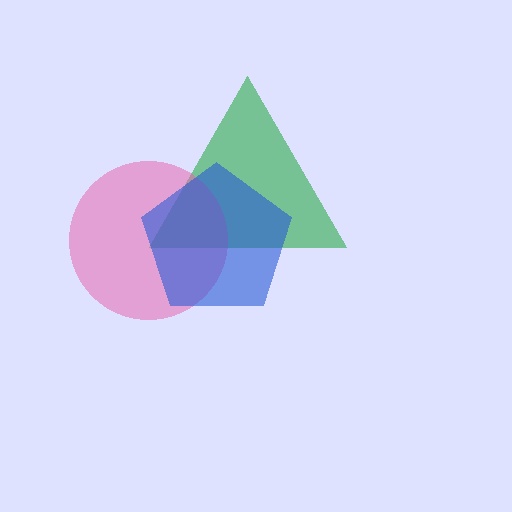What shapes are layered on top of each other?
The layered shapes are: a green triangle, a pink circle, a blue pentagon.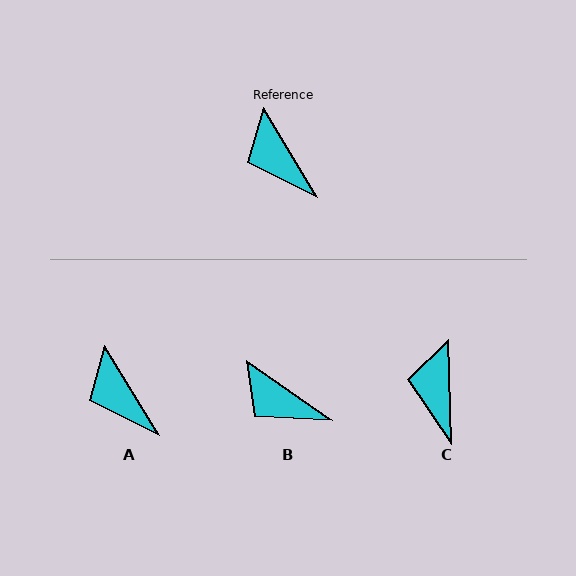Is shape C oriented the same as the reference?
No, it is off by about 30 degrees.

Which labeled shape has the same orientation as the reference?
A.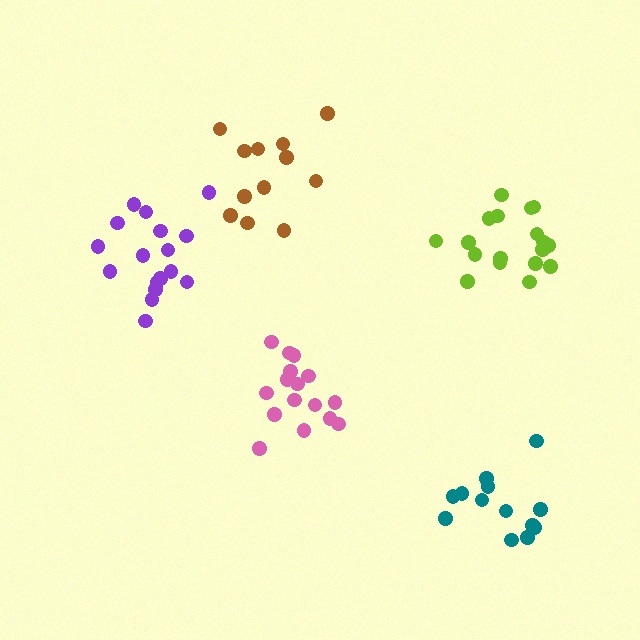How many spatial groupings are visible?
There are 5 spatial groupings.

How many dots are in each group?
Group 1: 12 dots, Group 2: 13 dots, Group 3: 18 dots, Group 4: 17 dots, Group 5: 16 dots (76 total).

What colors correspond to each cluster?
The clusters are colored: brown, teal, lime, purple, pink.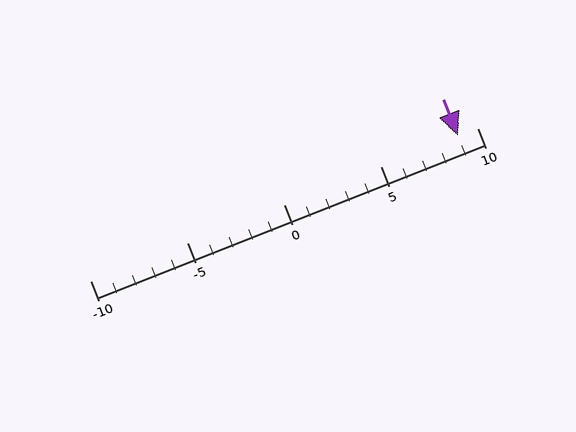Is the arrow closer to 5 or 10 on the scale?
The arrow is closer to 10.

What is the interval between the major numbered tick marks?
The major tick marks are spaced 5 units apart.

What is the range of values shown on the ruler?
The ruler shows values from -10 to 10.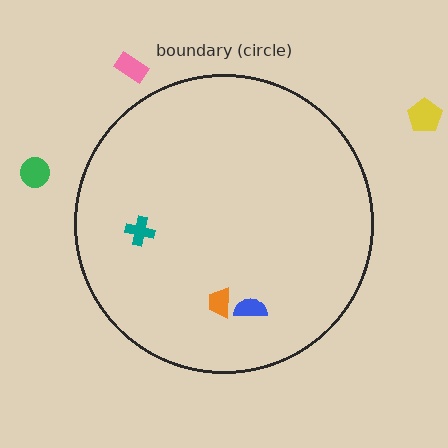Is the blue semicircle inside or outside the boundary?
Inside.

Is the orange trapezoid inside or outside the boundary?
Inside.